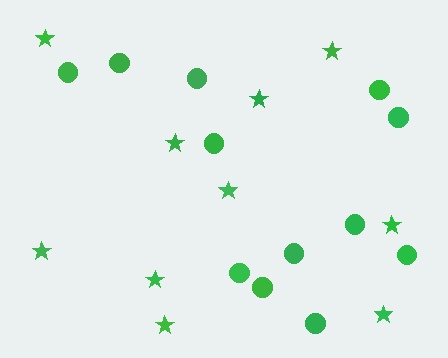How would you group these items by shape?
There are 2 groups: one group of circles (12) and one group of stars (10).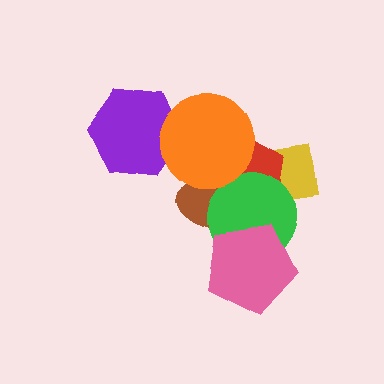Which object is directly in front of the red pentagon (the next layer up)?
The brown ellipse is directly in front of the red pentagon.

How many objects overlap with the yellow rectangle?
4 objects overlap with the yellow rectangle.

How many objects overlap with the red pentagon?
4 objects overlap with the red pentagon.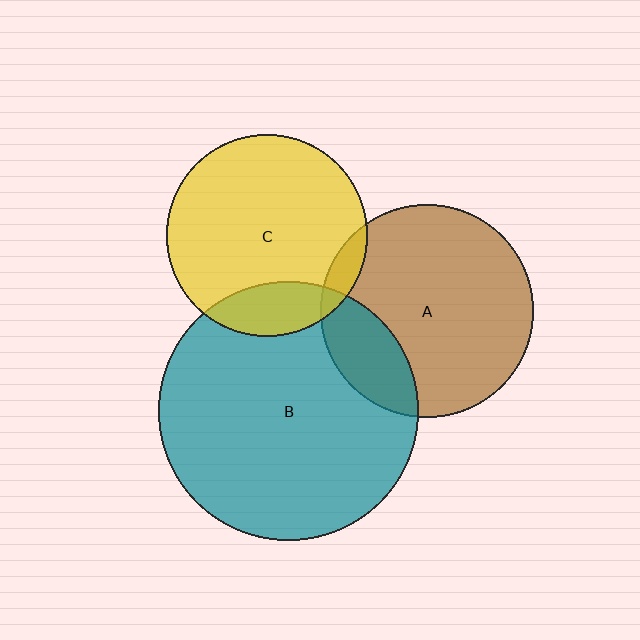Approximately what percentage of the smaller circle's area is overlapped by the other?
Approximately 5%.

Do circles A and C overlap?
Yes.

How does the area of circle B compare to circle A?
Approximately 1.5 times.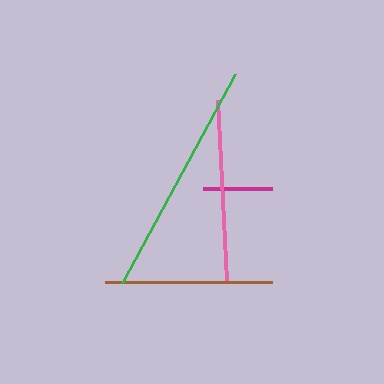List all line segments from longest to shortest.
From longest to shortest: green, pink, brown, magenta.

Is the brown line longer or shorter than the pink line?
The pink line is longer than the brown line.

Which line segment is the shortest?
The magenta line is the shortest at approximately 70 pixels.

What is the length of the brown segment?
The brown segment is approximately 167 pixels long.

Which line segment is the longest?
The green line is the longest at approximately 238 pixels.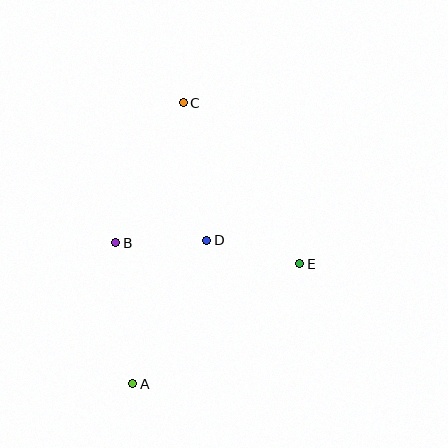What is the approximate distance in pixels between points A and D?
The distance between A and D is approximately 162 pixels.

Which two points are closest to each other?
Points B and D are closest to each other.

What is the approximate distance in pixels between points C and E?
The distance between C and E is approximately 199 pixels.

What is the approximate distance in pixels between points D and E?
The distance between D and E is approximately 96 pixels.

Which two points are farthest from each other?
Points A and C are farthest from each other.